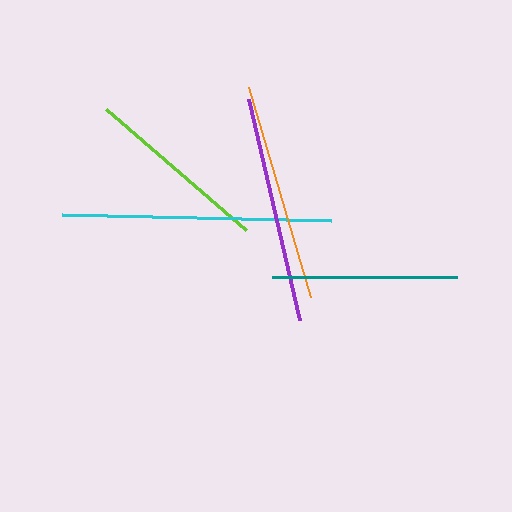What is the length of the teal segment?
The teal segment is approximately 185 pixels long.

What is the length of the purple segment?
The purple segment is approximately 227 pixels long.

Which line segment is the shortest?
The lime line is the shortest at approximately 185 pixels.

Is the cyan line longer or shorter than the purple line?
The cyan line is longer than the purple line.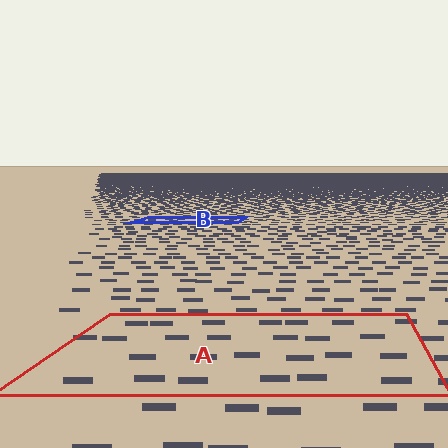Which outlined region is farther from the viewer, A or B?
Region B is farther from the viewer — the texture elements inside it appear smaller and more densely packed.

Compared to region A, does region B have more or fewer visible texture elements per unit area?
Region B has more texture elements per unit area — they are packed more densely because it is farther away.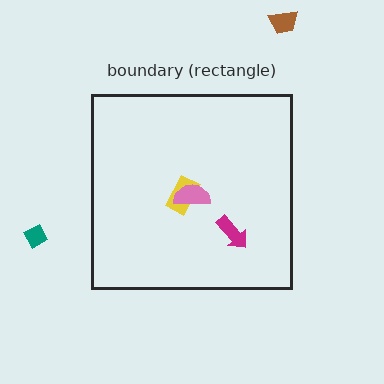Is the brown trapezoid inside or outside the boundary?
Outside.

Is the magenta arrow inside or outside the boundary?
Inside.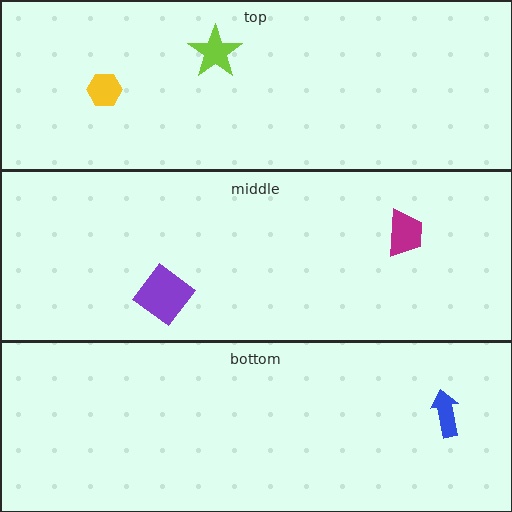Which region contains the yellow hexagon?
The top region.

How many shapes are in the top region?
2.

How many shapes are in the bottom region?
1.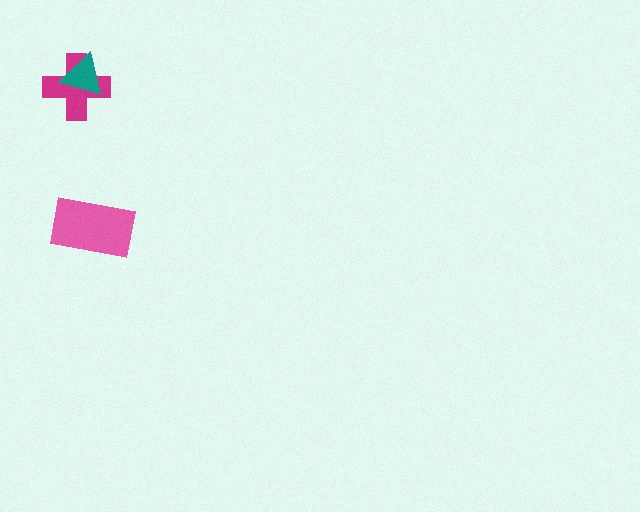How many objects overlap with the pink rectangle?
0 objects overlap with the pink rectangle.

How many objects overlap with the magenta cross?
1 object overlaps with the magenta cross.